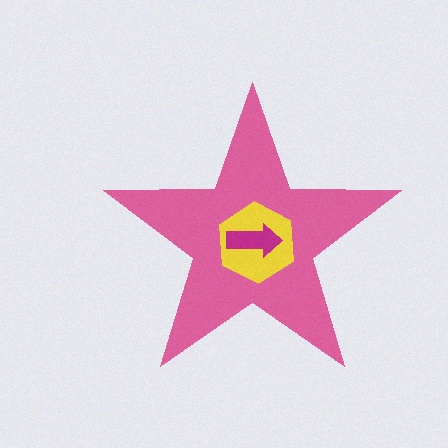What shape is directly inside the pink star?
The yellow hexagon.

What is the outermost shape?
The pink star.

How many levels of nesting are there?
3.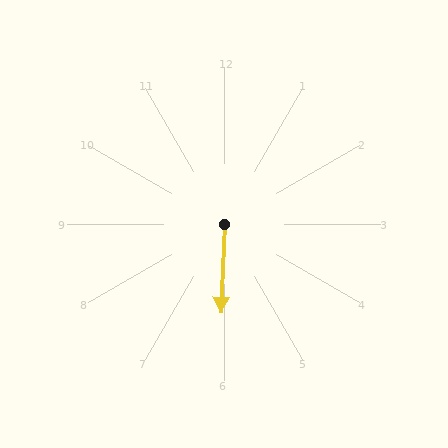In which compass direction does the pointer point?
South.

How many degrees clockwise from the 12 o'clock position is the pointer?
Approximately 182 degrees.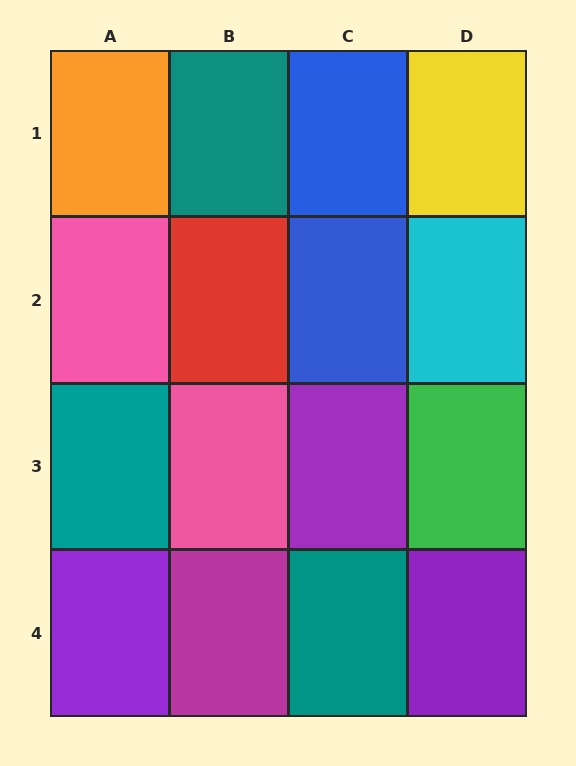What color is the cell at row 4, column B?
Magenta.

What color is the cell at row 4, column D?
Purple.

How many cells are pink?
2 cells are pink.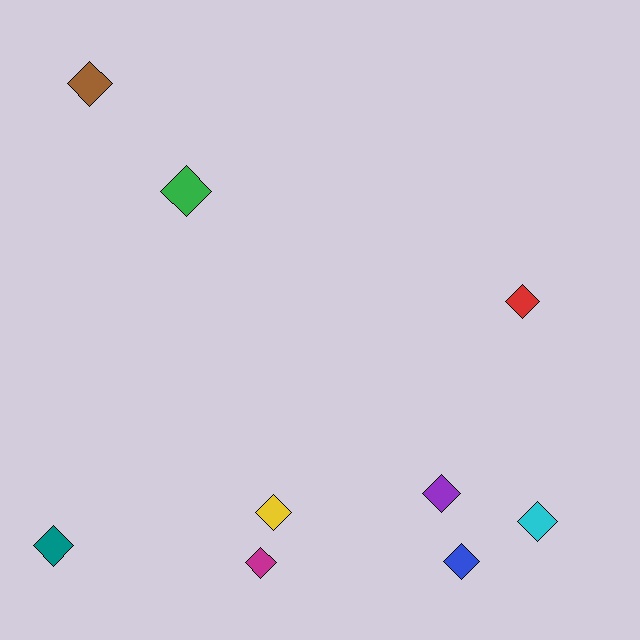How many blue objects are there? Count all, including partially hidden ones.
There is 1 blue object.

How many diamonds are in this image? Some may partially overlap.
There are 9 diamonds.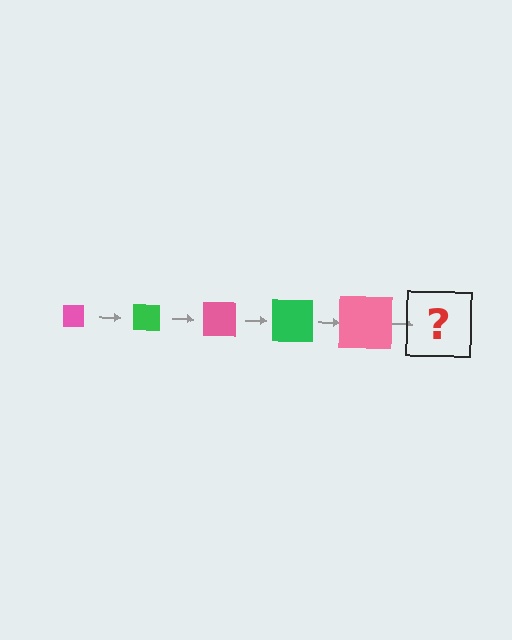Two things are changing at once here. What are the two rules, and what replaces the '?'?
The two rules are that the square grows larger each step and the color cycles through pink and green. The '?' should be a green square, larger than the previous one.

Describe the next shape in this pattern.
It should be a green square, larger than the previous one.